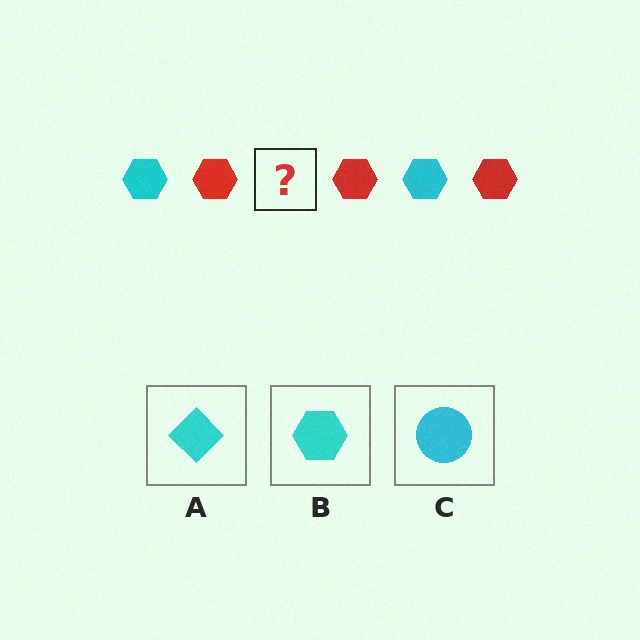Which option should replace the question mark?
Option B.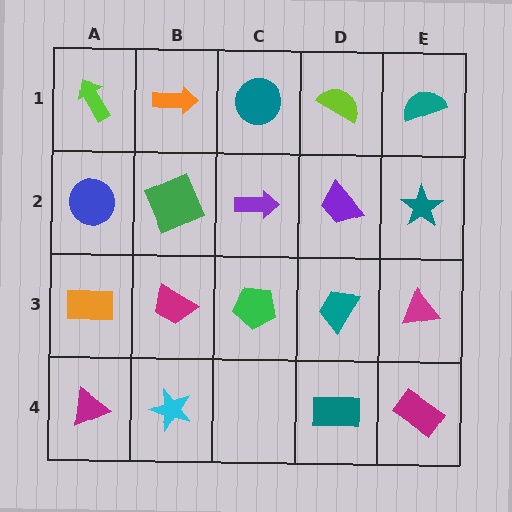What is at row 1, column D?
A lime semicircle.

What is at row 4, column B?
A cyan star.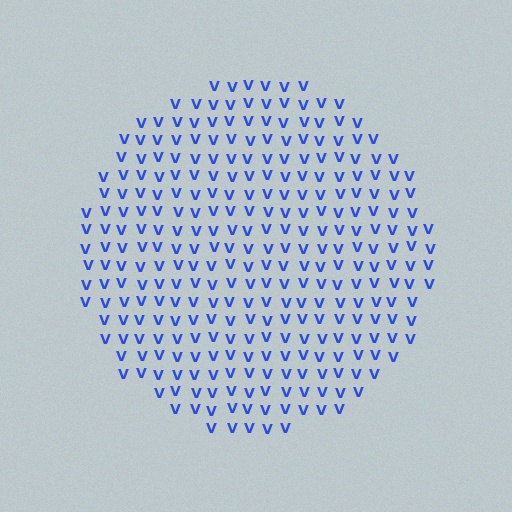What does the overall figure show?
The overall figure shows a circle.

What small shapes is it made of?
It is made of small letter V's.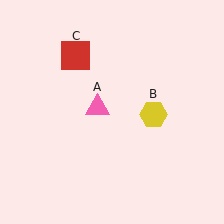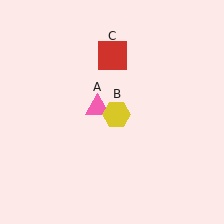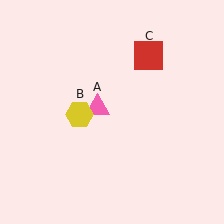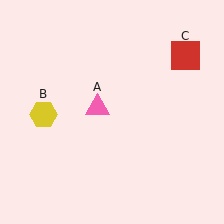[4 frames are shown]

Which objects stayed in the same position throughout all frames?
Pink triangle (object A) remained stationary.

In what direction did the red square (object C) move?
The red square (object C) moved right.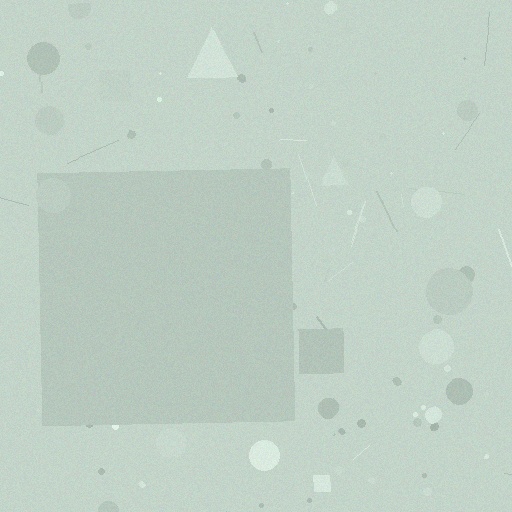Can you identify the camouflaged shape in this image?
The camouflaged shape is a square.